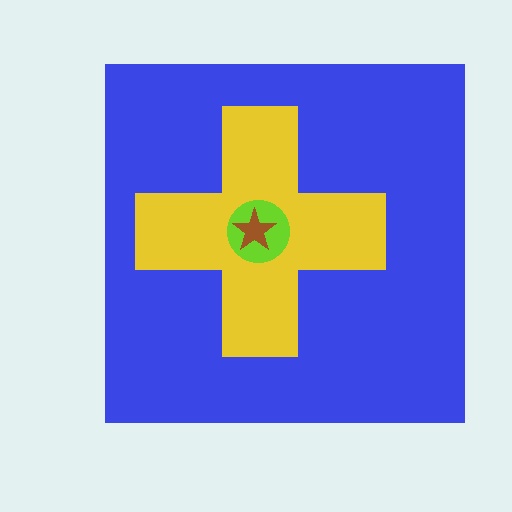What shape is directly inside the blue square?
The yellow cross.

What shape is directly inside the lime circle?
The brown star.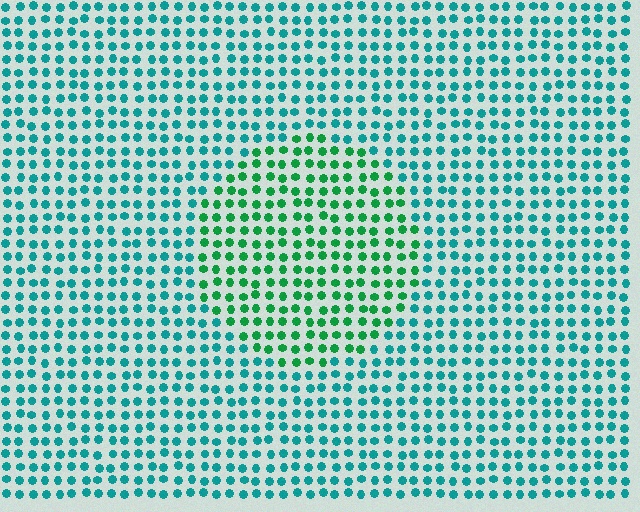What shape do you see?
I see a circle.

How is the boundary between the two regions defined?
The boundary is defined purely by a slight shift in hue (about 37 degrees). Spacing, size, and orientation are identical on both sides.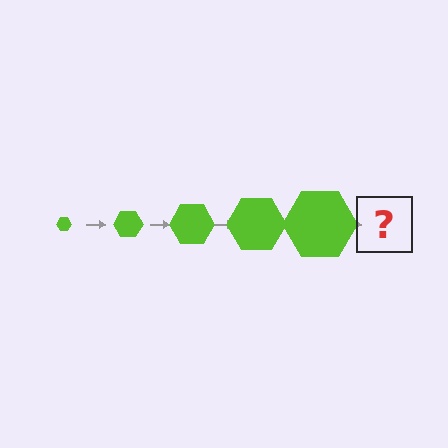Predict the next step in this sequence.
The next step is a lime hexagon, larger than the previous one.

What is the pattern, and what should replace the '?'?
The pattern is that the hexagon gets progressively larger each step. The '?' should be a lime hexagon, larger than the previous one.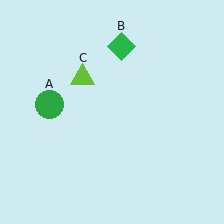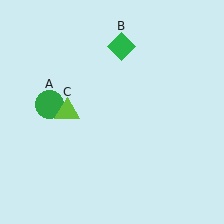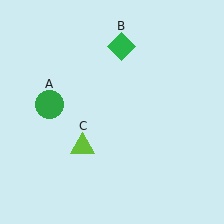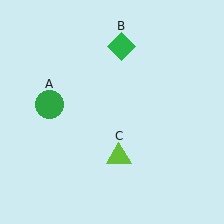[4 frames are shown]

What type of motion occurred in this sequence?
The lime triangle (object C) rotated counterclockwise around the center of the scene.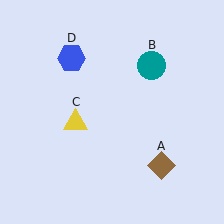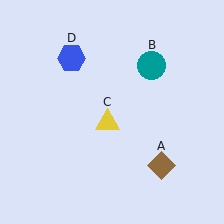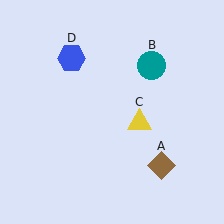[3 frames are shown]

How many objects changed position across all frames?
1 object changed position: yellow triangle (object C).